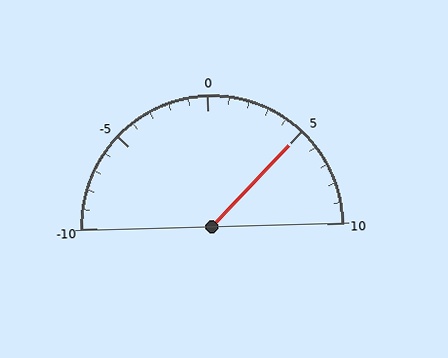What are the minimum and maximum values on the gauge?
The gauge ranges from -10 to 10.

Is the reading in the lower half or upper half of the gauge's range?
The reading is in the upper half of the range (-10 to 10).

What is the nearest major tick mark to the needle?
The nearest major tick mark is 5.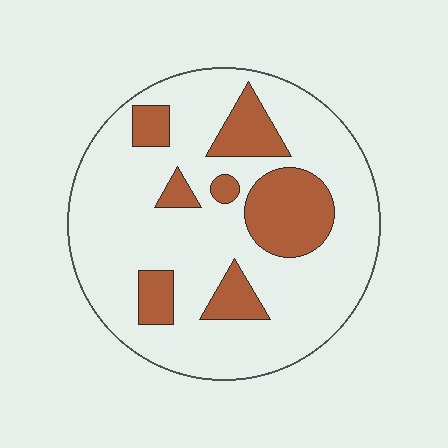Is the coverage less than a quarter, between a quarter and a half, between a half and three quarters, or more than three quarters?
Less than a quarter.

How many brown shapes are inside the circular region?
7.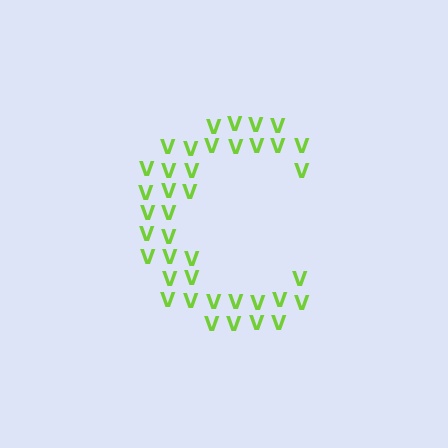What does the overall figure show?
The overall figure shows the letter C.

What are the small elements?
The small elements are letter V's.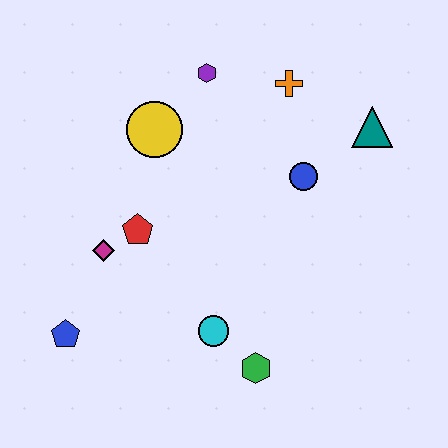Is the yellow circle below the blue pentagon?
No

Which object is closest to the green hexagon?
The cyan circle is closest to the green hexagon.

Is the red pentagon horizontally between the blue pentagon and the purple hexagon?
Yes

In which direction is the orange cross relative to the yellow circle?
The orange cross is to the right of the yellow circle.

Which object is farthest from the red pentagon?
The teal triangle is farthest from the red pentagon.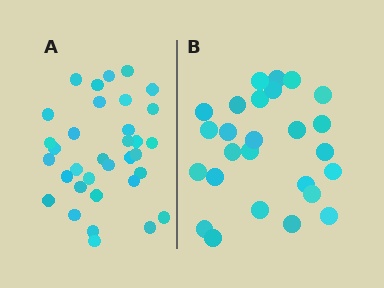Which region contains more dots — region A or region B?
Region A (the left region) has more dots.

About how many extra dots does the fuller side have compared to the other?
Region A has roughly 8 or so more dots than region B.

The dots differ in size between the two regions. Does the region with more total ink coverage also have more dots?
No. Region B has more total ink coverage because its dots are larger, but region A actually contains more individual dots. Total area can be misleading — the number of items is what matters here.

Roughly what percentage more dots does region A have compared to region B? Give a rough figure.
About 30% more.